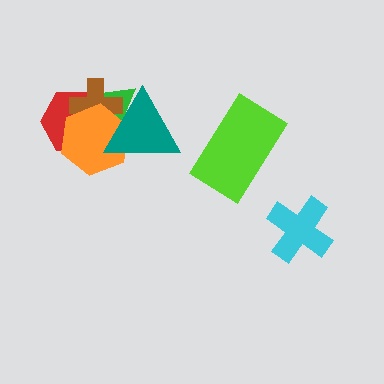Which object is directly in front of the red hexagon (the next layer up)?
The brown cross is directly in front of the red hexagon.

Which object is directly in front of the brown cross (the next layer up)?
The orange hexagon is directly in front of the brown cross.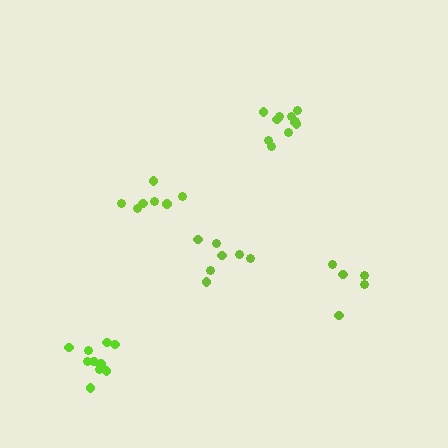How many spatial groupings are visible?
There are 5 spatial groupings.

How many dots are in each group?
Group 1: 5 dots, Group 2: 7 dots, Group 3: 11 dots, Group 4: 10 dots, Group 5: 7 dots (40 total).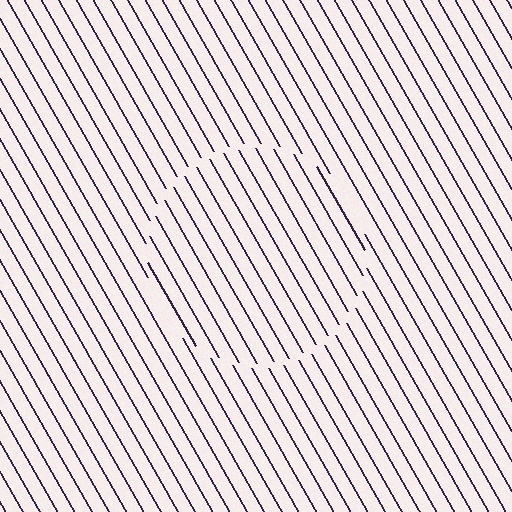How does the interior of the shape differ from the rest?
The interior of the shape contains the same grating, shifted by half a period — the contour is defined by the phase discontinuity where line-ends from the inner and outer gratings abut.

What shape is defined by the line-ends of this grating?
An illusory circle. The interior of the shape contains the same grating, shifted by half a period — the contour is defined by the phase discontinuity where line-ends from the inner and outer gratings abut.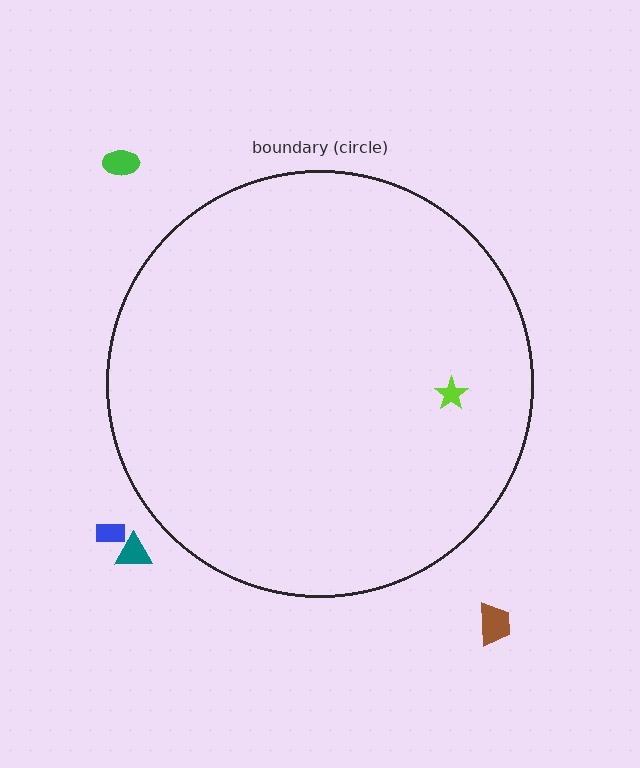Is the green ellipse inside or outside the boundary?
Outside.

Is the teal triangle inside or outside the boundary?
Outside.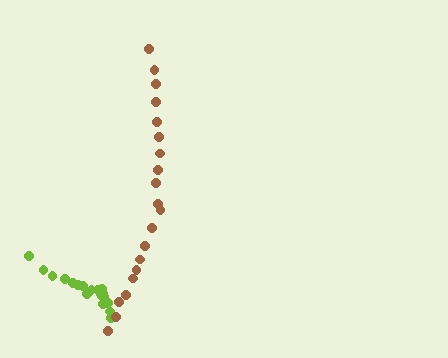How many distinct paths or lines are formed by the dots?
There are 2 distinct paths.